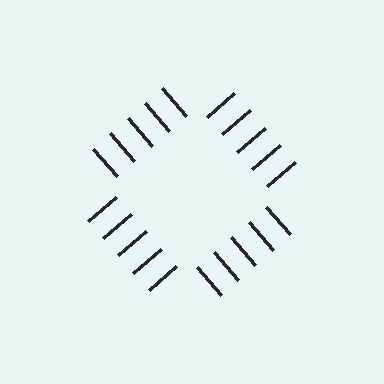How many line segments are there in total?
20 — 5 along each of the 4 edges.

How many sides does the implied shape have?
4 sides — the line-ends trace a square.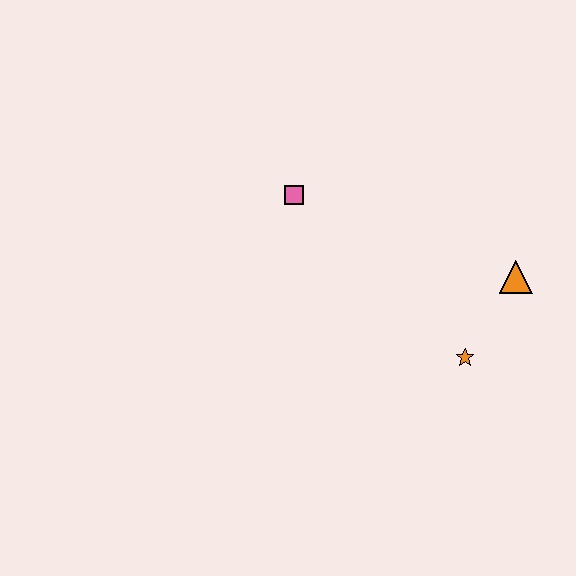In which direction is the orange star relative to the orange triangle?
The orange star is below the orange triangle.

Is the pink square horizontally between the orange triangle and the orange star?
No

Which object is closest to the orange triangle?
The orange star is closest to the orange triangle.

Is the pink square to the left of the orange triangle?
Yes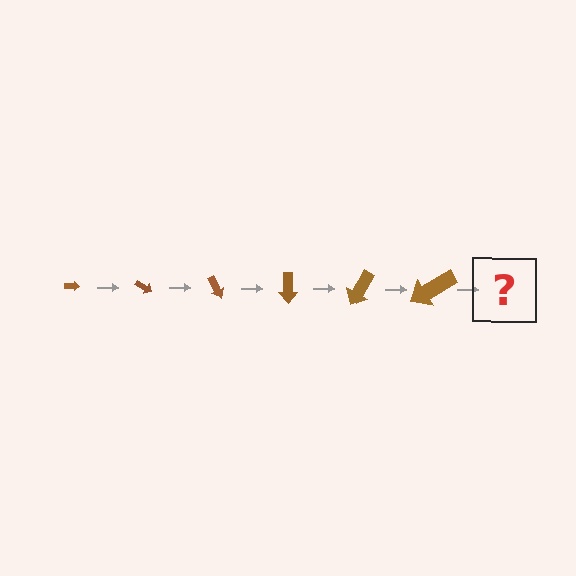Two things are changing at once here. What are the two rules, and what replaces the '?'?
The two rules are that the arrow grows larger each step and it rotates 30 degrees each step. The '?' should be an arrow, larger than the previous one and rotated 180 degrees from the start.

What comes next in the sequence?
The next element should be an arrow, larger than the previous one and rotated 180 degrees from the start.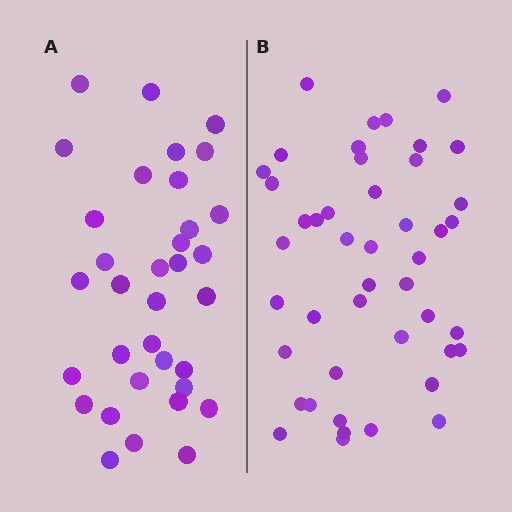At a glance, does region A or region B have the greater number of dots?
Region B (the right region) has more dots.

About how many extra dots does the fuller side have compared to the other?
Region B has roughly 12 or so more dots than region A.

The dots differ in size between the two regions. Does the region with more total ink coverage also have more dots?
No. Region A has more total ink coverage because its dots are larger, but region B actually contains more individual dots. Total area can be misleading — the number of items is what matters here.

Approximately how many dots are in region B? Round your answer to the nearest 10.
About 40 dots. (The exact count is 45, which rounds to 40.)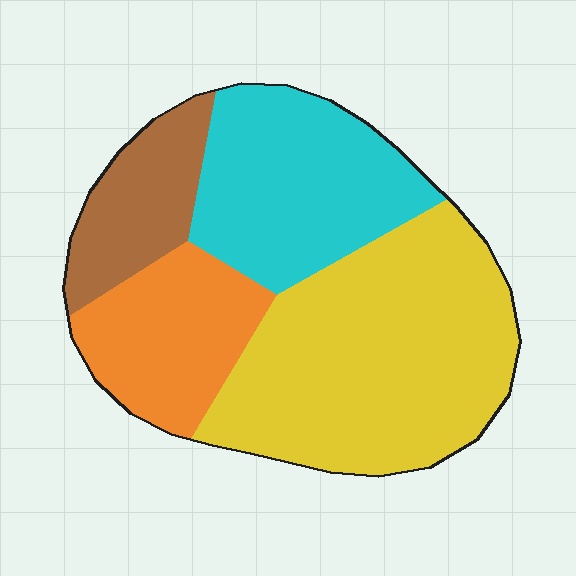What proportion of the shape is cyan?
Cyan covers about 25% of the shape.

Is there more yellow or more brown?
Yellow.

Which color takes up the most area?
Yellow, at roughly 45%.